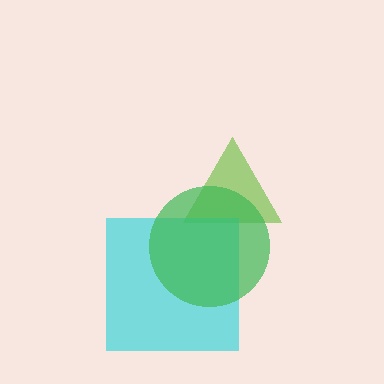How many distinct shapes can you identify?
There are 3 distinct shapes: a lime triangle, a cyan square, a green circle.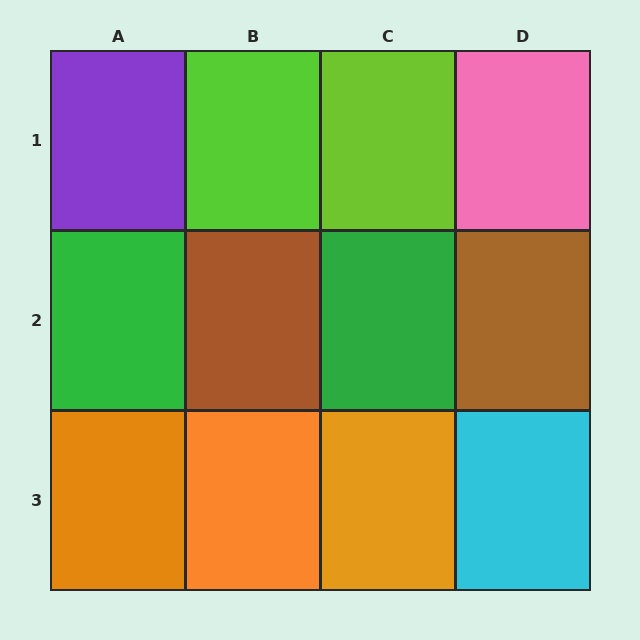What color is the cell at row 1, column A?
Purple.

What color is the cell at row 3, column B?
Orange.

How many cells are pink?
1 cell is pink.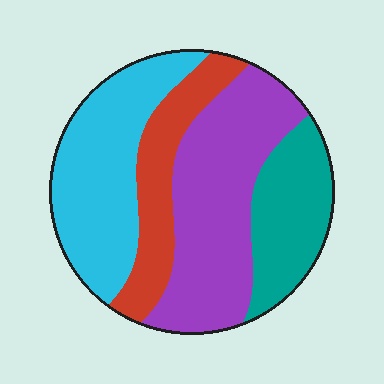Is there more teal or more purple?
Purple.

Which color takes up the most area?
Purple, at roughly 35%.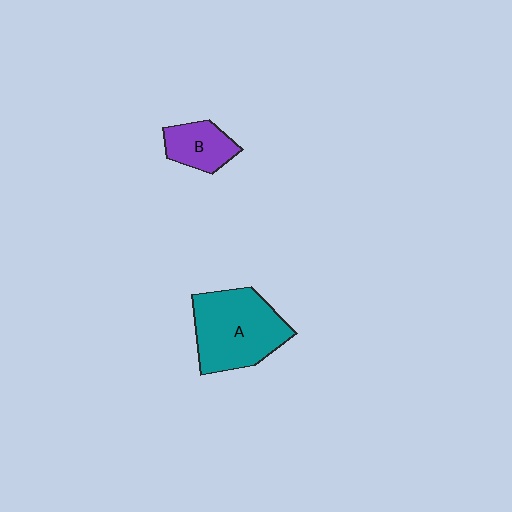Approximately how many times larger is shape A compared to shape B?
Approximately 2.2 times.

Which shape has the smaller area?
Shape B (purple).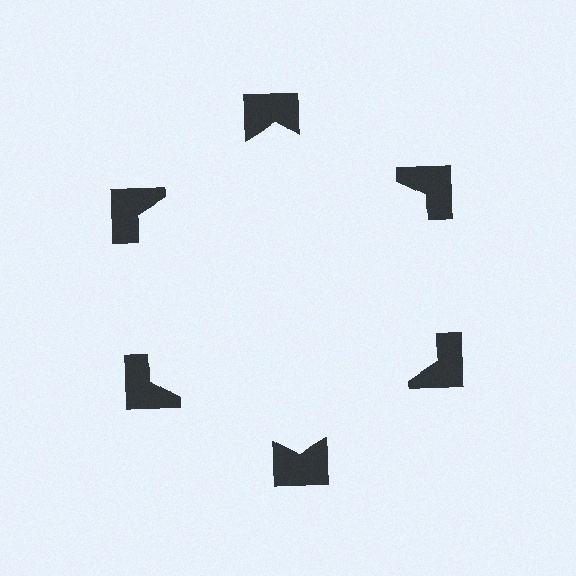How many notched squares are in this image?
There are 6 — one at each vertex of the illusory hexagon.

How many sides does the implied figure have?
6 sides.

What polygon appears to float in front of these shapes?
An illusory hexagon — its edges are inferred from the aligned wedge cuts in the notched squares, not physically drawn.